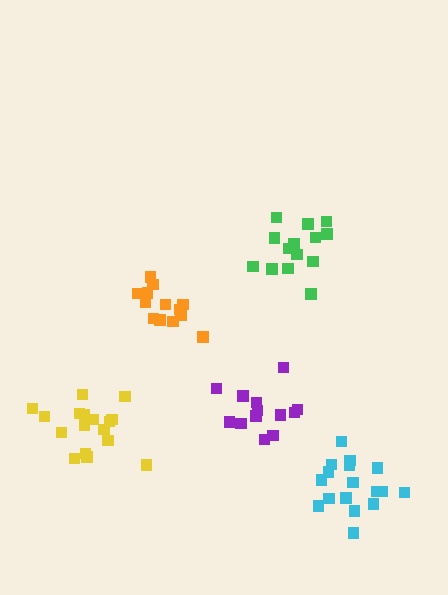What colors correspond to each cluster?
The clusters are colored: orange, green, purple, yellow, cyan.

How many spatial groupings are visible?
There are 5 spatial groupings.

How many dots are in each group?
Group 1: 13 dots, Group 2: 14 dots, Group 3: 13 dots, Group 4: 17 dots, Group 5: 17 dots (74 total).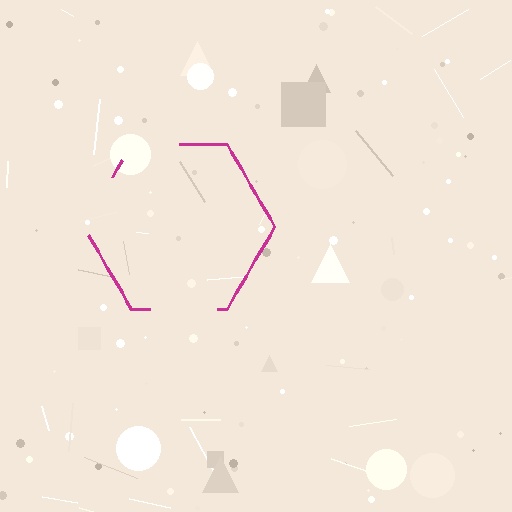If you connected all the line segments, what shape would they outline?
They would outline a hexagon.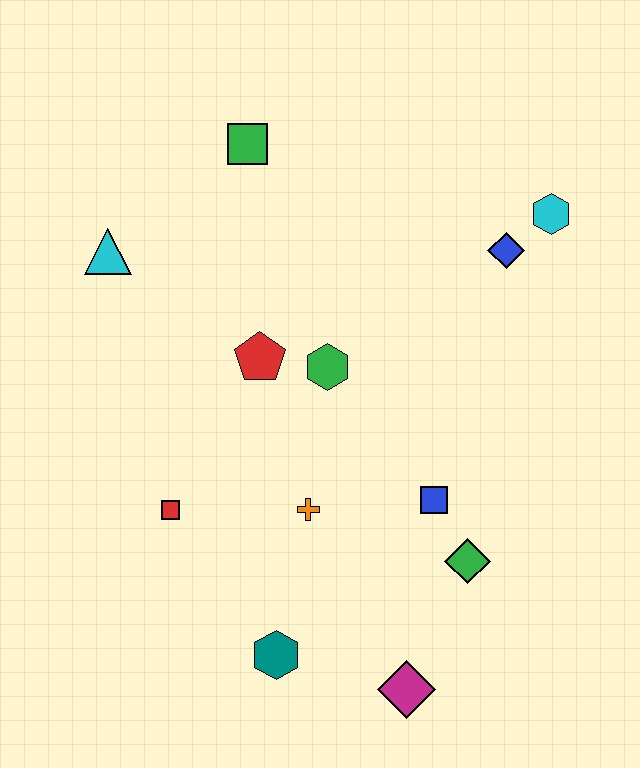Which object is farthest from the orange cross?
The cyan hexagon is farthest from the orange cross.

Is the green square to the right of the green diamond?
No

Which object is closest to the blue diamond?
The cyan hexagon is closest to the blue diamond.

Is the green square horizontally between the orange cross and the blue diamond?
No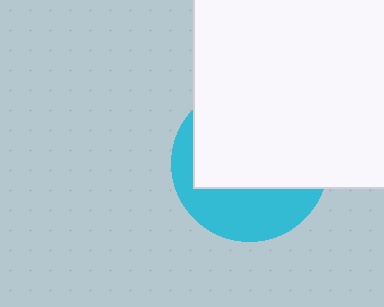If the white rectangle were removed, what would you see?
You would see the complete cyan circle.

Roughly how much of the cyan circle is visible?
A small part of it is visible (roughly 37%).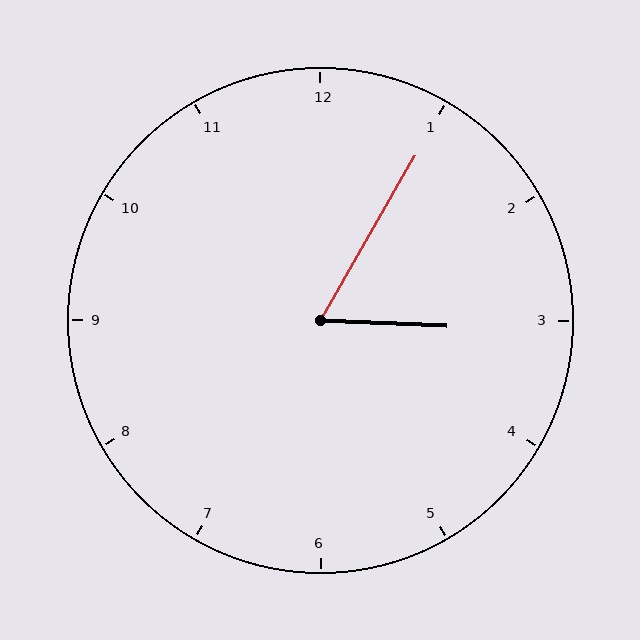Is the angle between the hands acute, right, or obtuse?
It is acute.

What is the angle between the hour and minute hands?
Approximately 62 degrees.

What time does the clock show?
3:05.